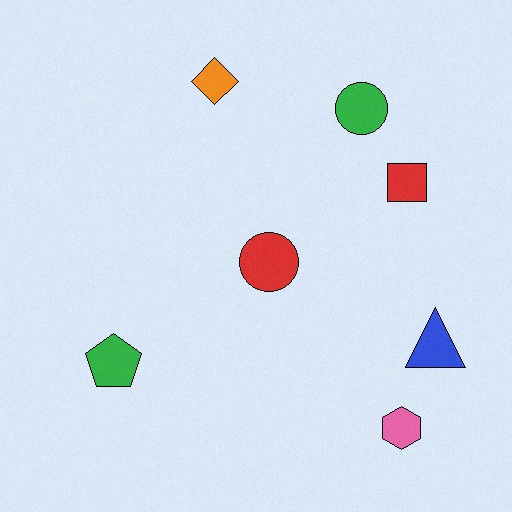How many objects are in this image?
There are 7 objects.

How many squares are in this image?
There is 1 square.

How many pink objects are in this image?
There is 1 pink object.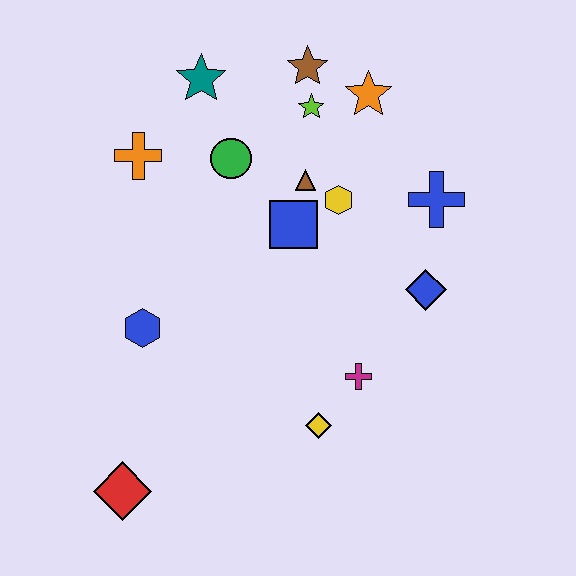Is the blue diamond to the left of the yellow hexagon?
No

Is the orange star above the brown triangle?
Yes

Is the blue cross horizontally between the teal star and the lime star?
No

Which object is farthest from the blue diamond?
The red diamond is farthest from the blue diamond.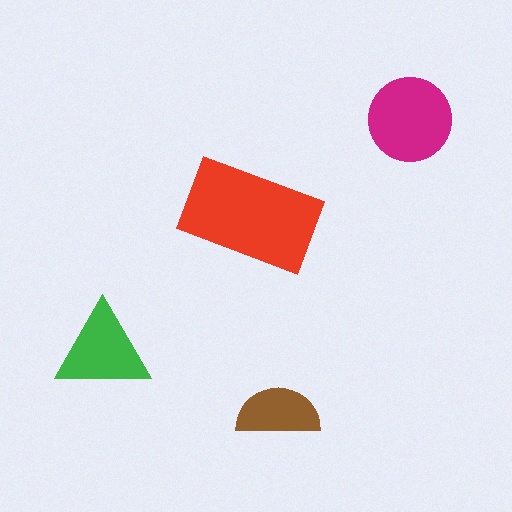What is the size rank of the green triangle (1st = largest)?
3rd.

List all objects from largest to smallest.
The red rectangle, the magenta circle, the green triangle, the brown semicircle.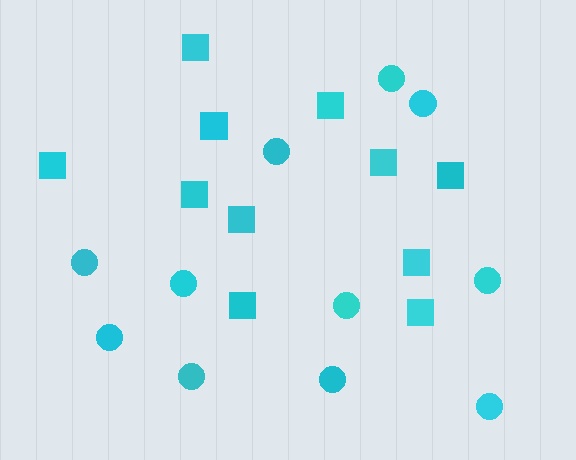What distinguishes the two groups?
There are 2 groups: one group of circles (11) and one group of squares (11).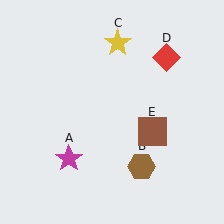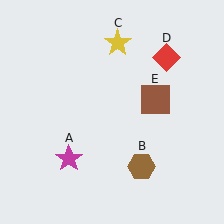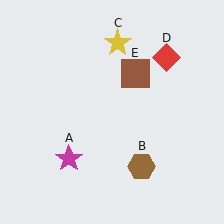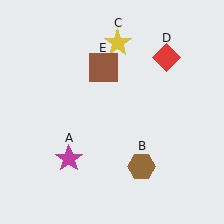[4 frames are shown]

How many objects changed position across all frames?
1 object changed position: brown square (object E).